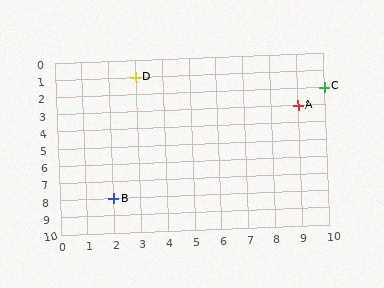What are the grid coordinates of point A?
Point A is at grid coordinates (9, 3).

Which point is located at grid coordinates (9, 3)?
Point A is at (9, 3).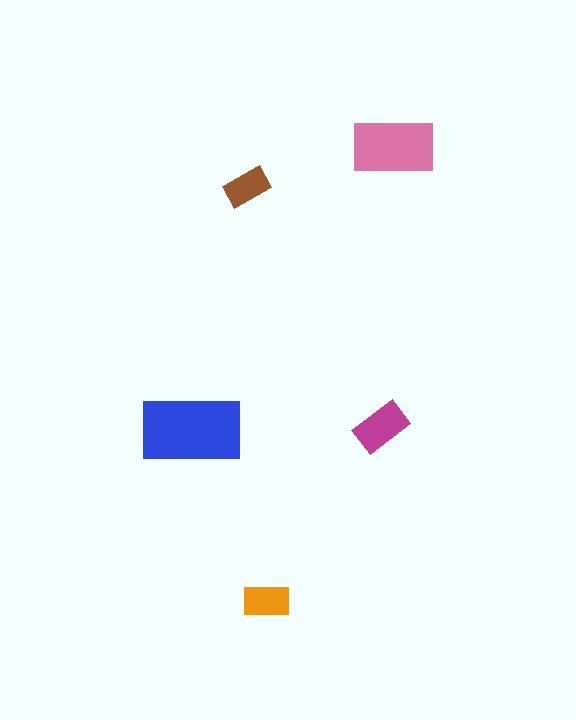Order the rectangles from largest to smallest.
the blue one, the pink one, the magenta one, the orange one, the brown one.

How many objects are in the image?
There are 5 objects in the image.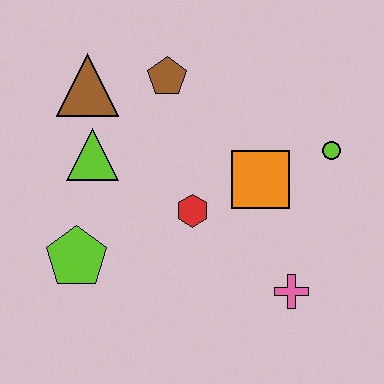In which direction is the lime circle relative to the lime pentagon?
The lime circle is to the right of the lime pentagon.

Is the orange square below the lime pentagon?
No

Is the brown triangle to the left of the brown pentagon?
Yes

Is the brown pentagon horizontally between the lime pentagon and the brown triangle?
No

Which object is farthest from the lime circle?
The lime pentagon is farthest from the lime circle.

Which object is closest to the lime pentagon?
The lime triangle is closest to the lime pentagon.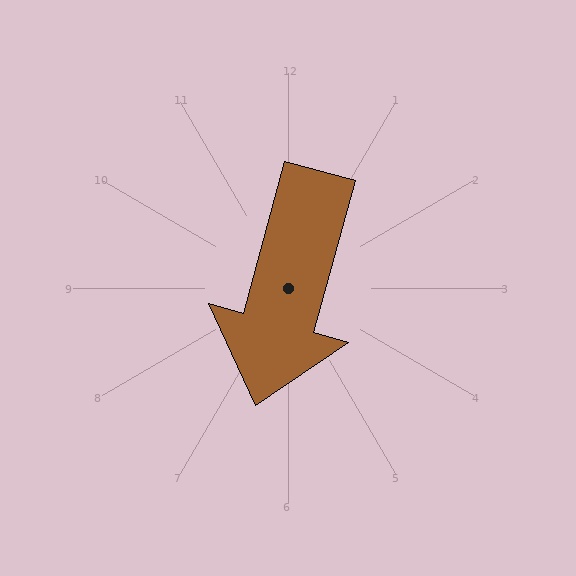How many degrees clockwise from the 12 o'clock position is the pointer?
Approximately 195 degrees.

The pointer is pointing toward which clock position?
Roughly 7 o'clock.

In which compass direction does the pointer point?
South.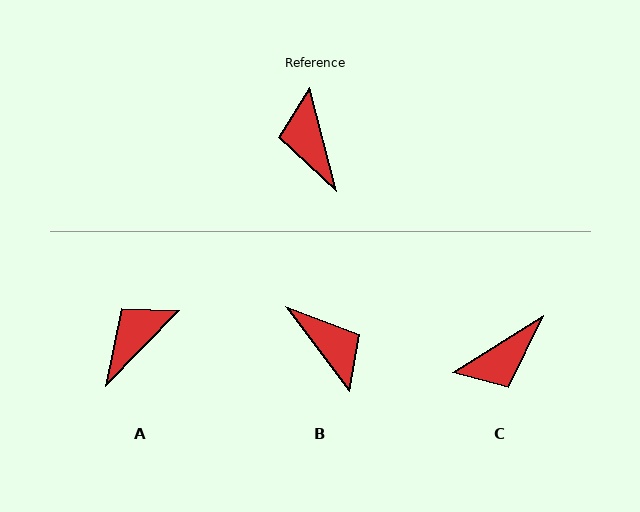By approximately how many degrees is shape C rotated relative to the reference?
Approximately 107 degrees counter-clockwise.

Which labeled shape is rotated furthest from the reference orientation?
B, about 158 degrees away.